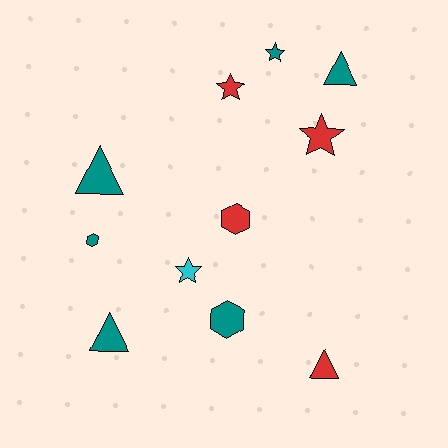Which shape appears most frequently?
Triangle, with 4 objects.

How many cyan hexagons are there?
There are no cyan hexagons.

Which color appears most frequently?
Teal, with 6 objects.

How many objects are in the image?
There are 11 objects.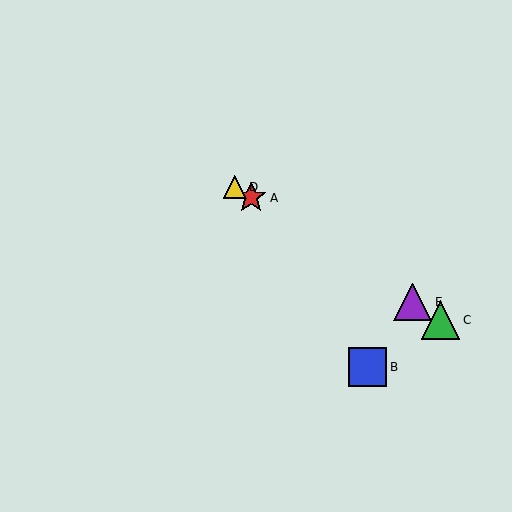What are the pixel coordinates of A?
Object A is at (251, 198).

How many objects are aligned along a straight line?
4 objects (A, C, D, E) are aligned along a straight line.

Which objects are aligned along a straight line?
Objects A, C, D, E are aligned along a straight line.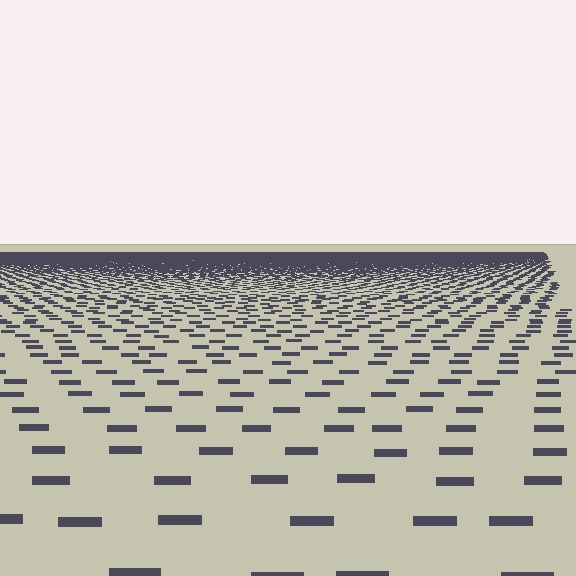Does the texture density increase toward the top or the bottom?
Density increases toward the top.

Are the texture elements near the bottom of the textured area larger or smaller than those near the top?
Larger. Near the bottom, elements are closer to the viewer and appear at a bigger on-screen size.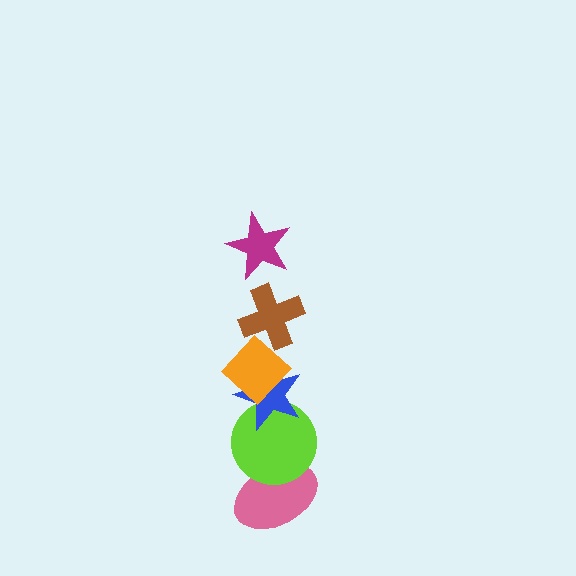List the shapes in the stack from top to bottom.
From top to bottom: the magenta star, the brown cross, the orange diamond, the blue star, the lime circle, the pink ellipse.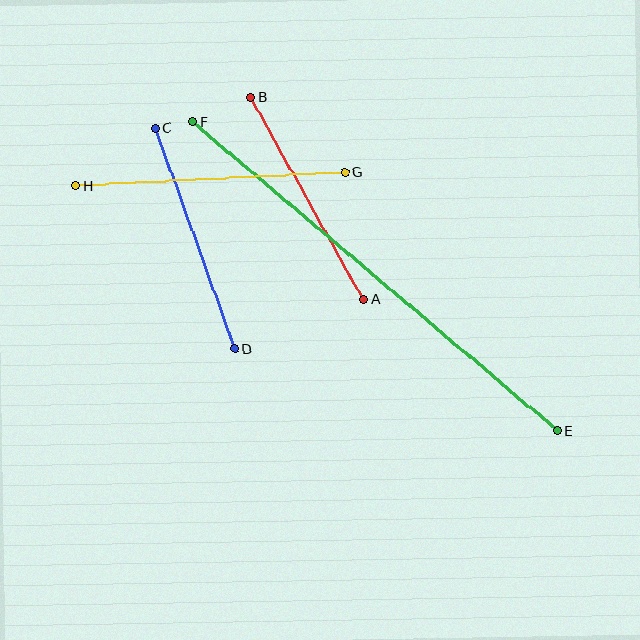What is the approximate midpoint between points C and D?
The midpoint is at approximately (195, 239) pixels.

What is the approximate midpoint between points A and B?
The midpoint is at approximately (307, 198) pixels.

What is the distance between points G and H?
The distance is approximately 270 pixels.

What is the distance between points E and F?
The distance is approximately 478 pixels.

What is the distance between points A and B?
The distance is approximately 231 pixels.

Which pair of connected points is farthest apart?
Points E and F are farthest apart.